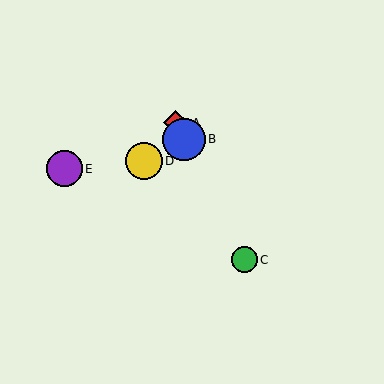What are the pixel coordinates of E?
Object E is at (65, 169).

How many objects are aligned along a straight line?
3 objects (A, B, C) are aligned along a straight line.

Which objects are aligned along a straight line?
Objects A, B, C are aligned along a straight line.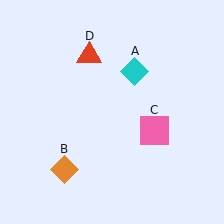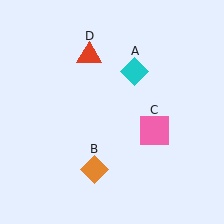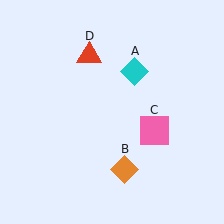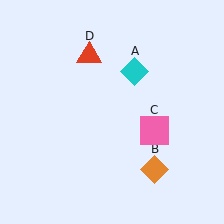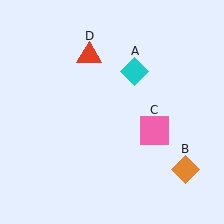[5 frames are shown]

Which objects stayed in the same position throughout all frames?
Cyan diamond (object A) and pink square (object C) and red triangle (object D) remained stationary.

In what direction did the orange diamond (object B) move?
The orange diamond (object B) moved right.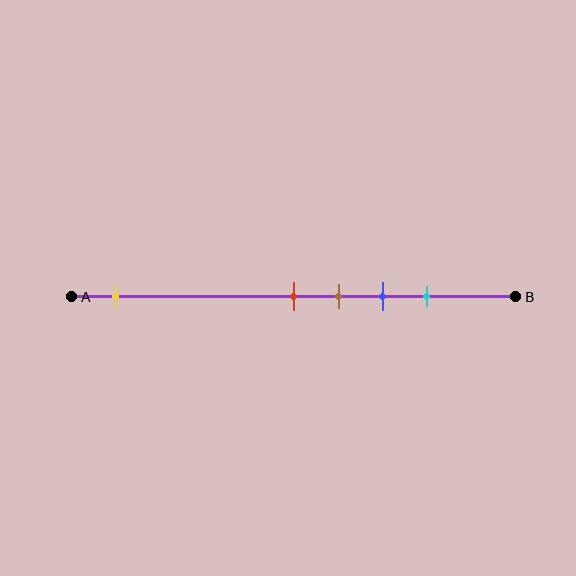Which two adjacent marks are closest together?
The red and brown marks are the closest adjacent pair.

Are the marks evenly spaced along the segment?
No, the marks are not evenly spaced.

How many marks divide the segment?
There are 5 marks dividing the segment.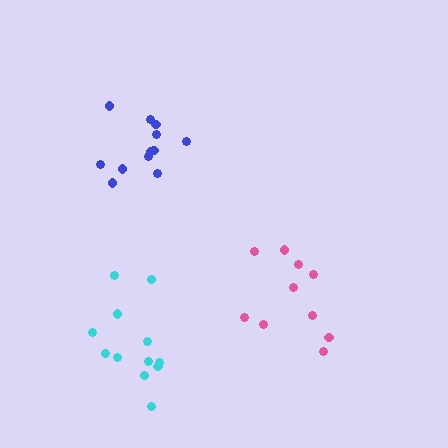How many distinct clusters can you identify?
There are 3 distinct clusters.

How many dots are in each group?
Group 1: 12 dots, Group 2: 12 dots, Group 3: 10 dots (34 total).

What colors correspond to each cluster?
The clusters are colored: cyan, blue, pink.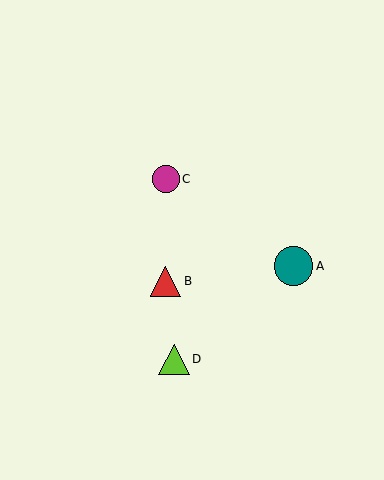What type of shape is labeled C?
Shape C is a magenta circle.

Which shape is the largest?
The teal circle (labeled A) is the largest.